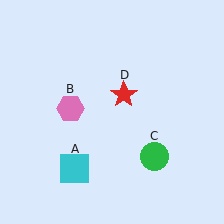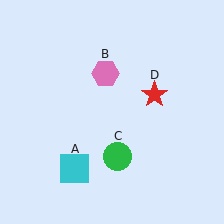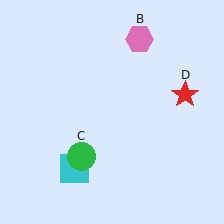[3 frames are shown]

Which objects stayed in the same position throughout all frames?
Cyan square (object A) remained stationary.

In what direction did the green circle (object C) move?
The green circle (object C) moved left.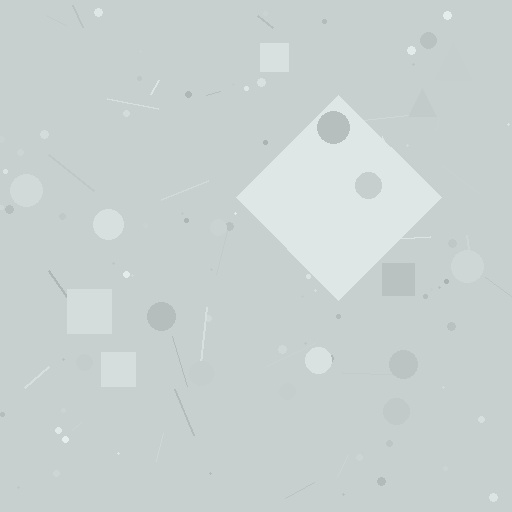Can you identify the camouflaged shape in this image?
The camouflaged shape is a diamond.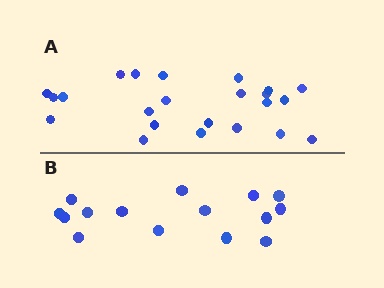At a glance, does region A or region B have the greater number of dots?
Region A (the top region) has more dots.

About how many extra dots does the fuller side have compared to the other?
Region A has roughly 8 or so more dots than region B.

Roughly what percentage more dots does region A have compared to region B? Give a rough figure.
About 55% more.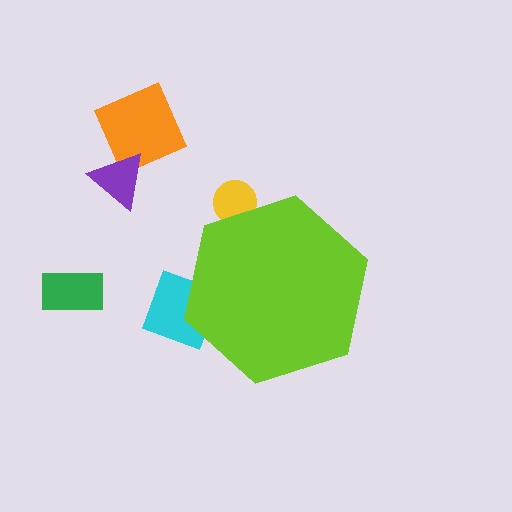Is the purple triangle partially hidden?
No, the purple triangle is fully visible.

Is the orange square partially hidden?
No, the orange square is fully visible.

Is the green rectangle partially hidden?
No, the green rectangle is fully visible.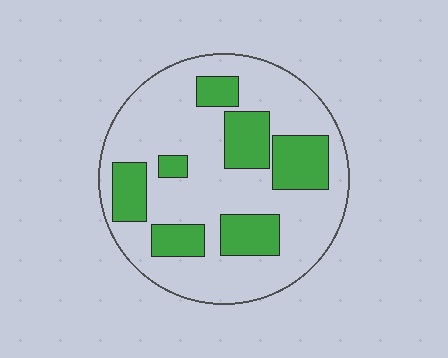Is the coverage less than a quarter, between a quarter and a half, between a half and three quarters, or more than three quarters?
Between a quarter and a half.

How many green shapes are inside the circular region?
7.